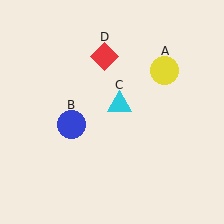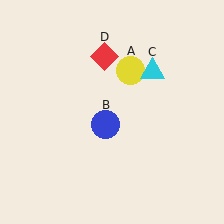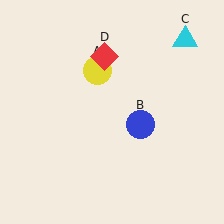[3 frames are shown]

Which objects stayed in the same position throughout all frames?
Red diamond (object D) remained stationary.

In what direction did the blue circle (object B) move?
The blue circle (object B) moved right.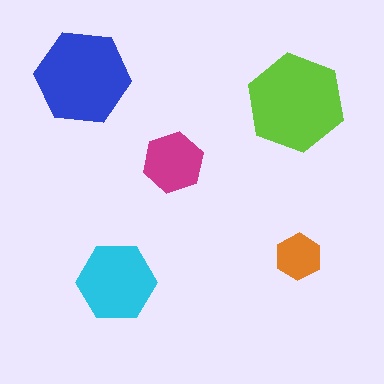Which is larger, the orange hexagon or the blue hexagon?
The blue one.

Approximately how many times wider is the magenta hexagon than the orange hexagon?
About 1.5 times wider.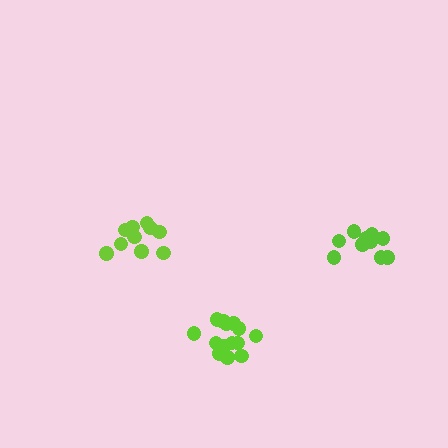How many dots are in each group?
Group 1: 10 dots, Group 2: 10 dots, Group 3: 14 dots (34 total).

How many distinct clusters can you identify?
There are 3 distinct clusters.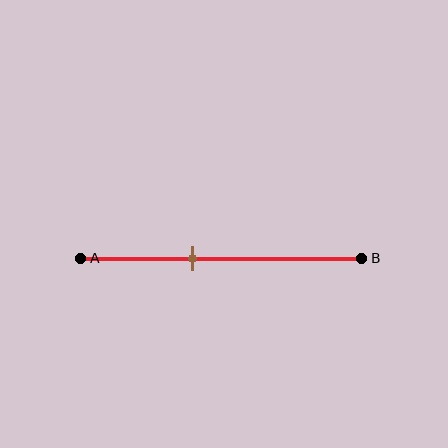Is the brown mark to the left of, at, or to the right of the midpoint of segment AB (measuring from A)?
The brown mark is to the left of the midpoint of segment AB.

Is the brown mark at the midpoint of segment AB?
No, the mark is at about 40% from A, not at the 50% midpoint.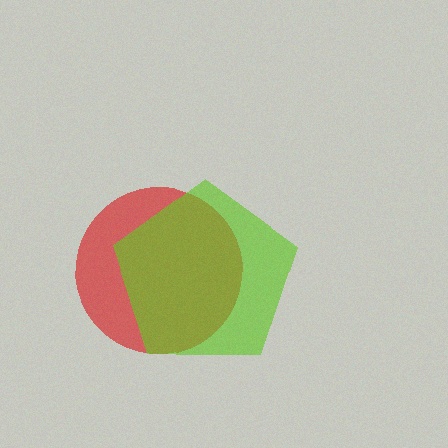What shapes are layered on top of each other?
The layered shapes are: a red circle, a lime pentagon.